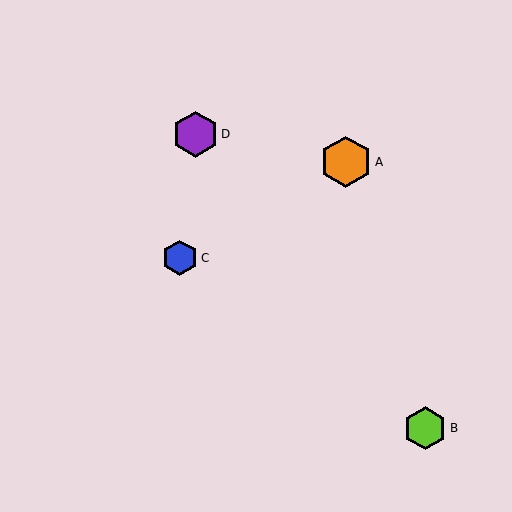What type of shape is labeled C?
Shape C is a blue hexagon.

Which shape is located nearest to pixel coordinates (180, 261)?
The blue hexagon (labeled C) at (180, 258) is nearest to that location.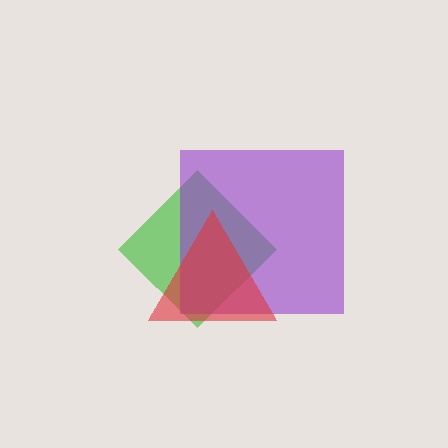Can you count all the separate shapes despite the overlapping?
Yes, there are 3 separate shapes.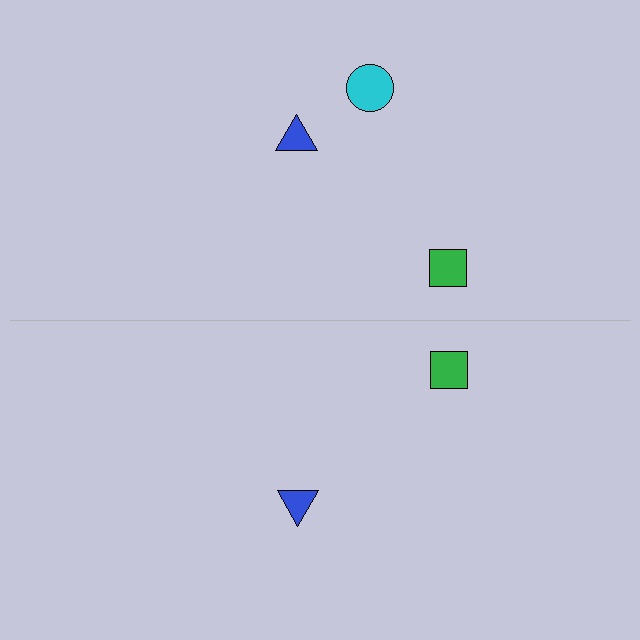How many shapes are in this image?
There are 5 shapes in this image.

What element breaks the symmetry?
A cyan circle is missing from the bottom side.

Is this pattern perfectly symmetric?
No, the pattern is not perfectly symmetric. A cyan circle is missing from the bottom side.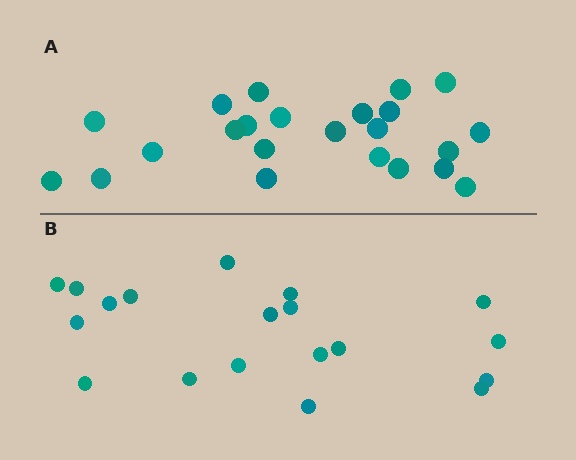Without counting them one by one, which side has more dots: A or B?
Region A (the top region) has more dots.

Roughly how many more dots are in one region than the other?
Region A has about 4 more dots than region B.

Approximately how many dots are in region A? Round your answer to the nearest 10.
About 20 dots. (The exact count is 23, which rounds to 20.)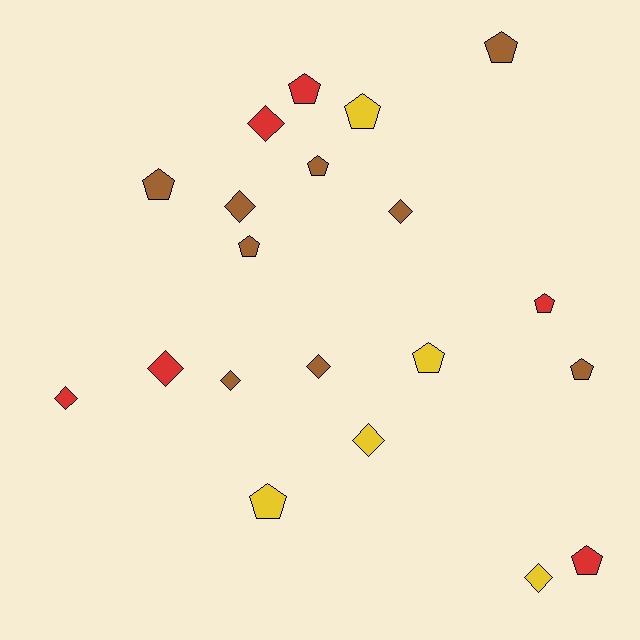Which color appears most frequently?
Brown, with 9 objects.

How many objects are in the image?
There are 20 objects.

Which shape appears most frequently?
Pentagon, with 11 objects.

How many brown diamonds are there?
There are 4 brown diamonds.